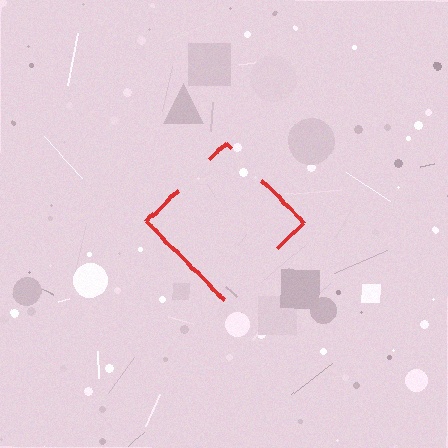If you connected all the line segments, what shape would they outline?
They would outline a diamond.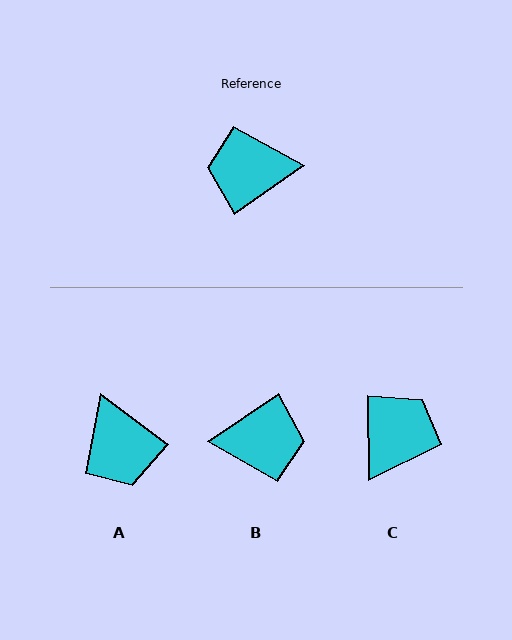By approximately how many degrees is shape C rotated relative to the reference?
Approximately 124 degrees clockwise.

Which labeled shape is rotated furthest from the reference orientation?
B, about 179 degrees away.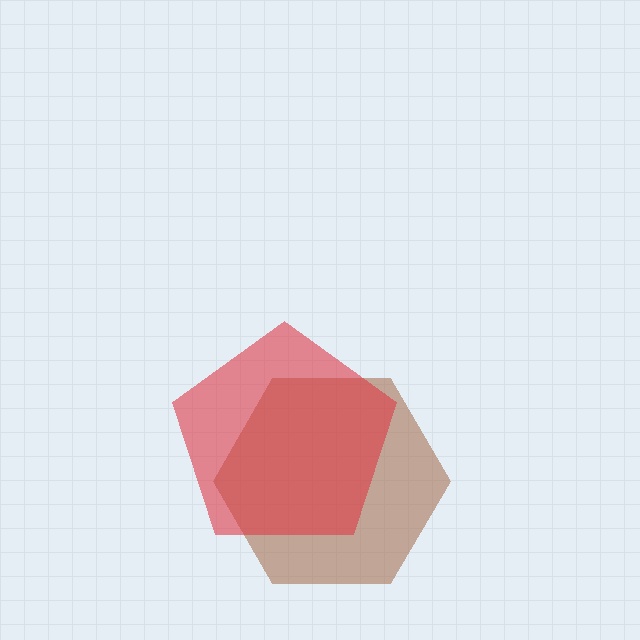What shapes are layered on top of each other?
The layered shapes are: a brown hexagon, a red pentagon.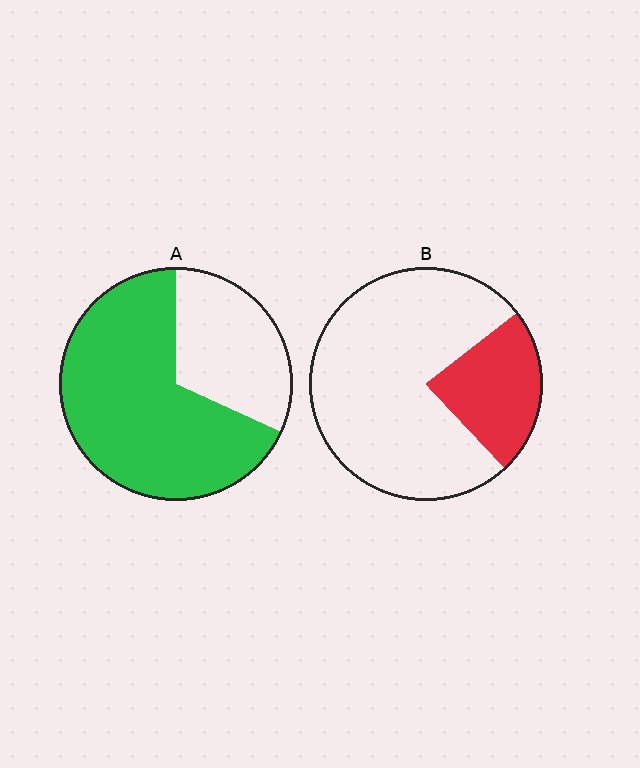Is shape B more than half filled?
No.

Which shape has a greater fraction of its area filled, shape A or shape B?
Shape A.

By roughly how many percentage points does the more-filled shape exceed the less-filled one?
By roughly 45 percentage points (A over B).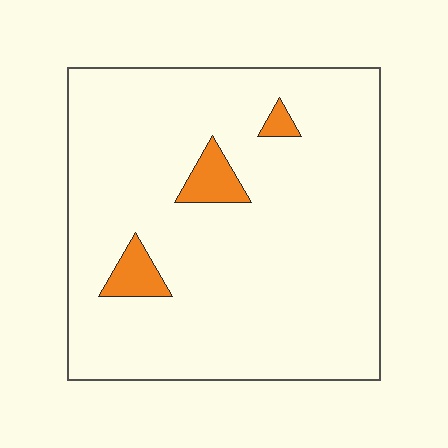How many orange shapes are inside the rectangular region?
3.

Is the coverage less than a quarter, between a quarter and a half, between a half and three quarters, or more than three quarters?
Less than a quarter.